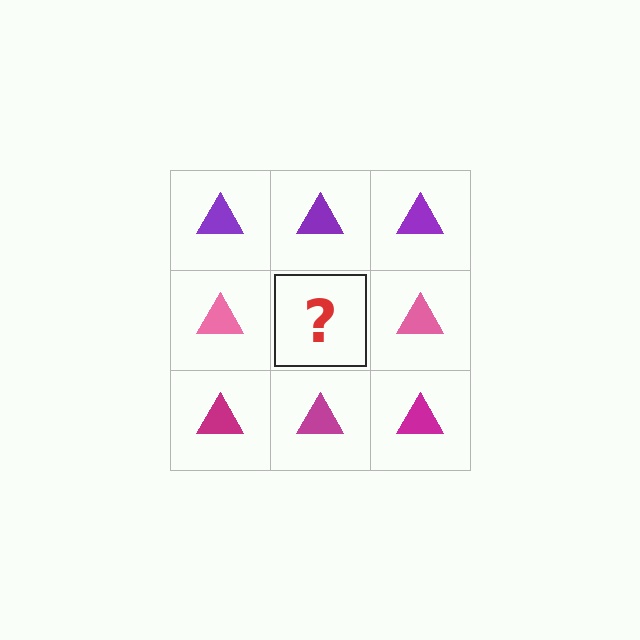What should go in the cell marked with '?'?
The missing cell should contain a pink triangle.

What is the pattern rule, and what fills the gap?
The rule is that each row has a consistent color. The gap should be filled with a pink triangle.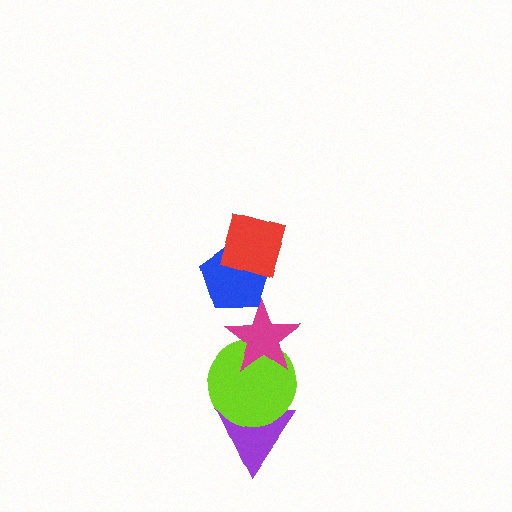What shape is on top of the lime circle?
The magenta star is on top of the lime circle.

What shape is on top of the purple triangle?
The lime circle is on top of the purple triangle.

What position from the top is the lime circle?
The lime circle is 4th from the top.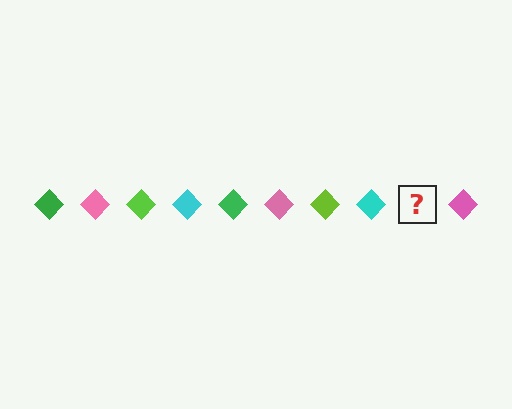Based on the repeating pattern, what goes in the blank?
The blank should be a green diamond.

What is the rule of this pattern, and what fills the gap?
The rule is that the pattern cycles through green, pink, lime, cyan diamonds. The gap should be filled with a green diamond.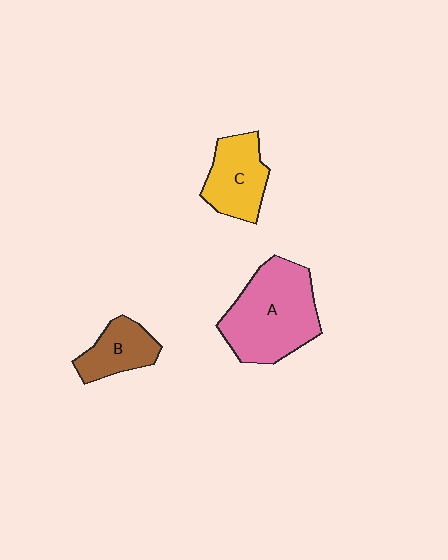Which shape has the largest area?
Shape A (pink).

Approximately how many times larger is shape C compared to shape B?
Approximately 1.3 times.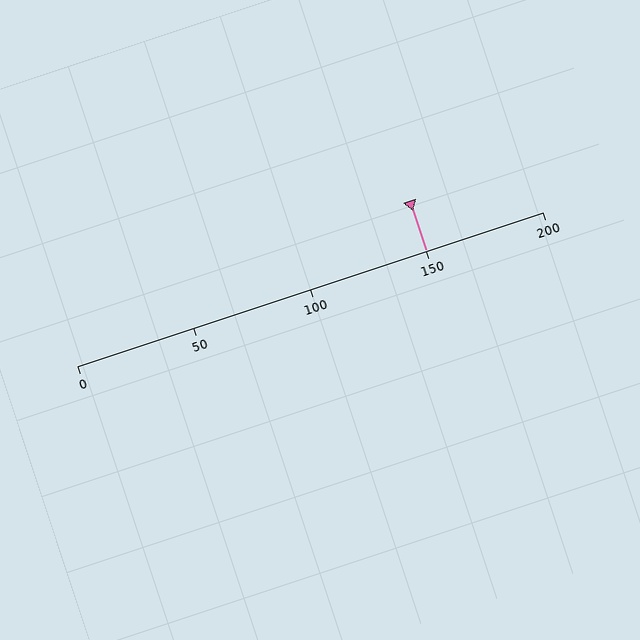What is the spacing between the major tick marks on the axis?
The major ticks are spaced 50 apart.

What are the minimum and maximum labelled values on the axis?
The axis runs from 0 to 200.